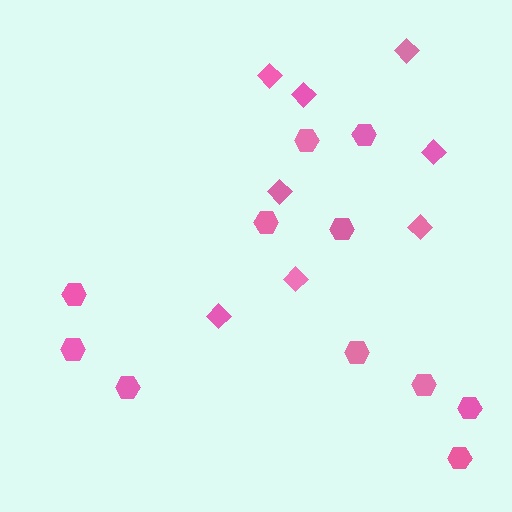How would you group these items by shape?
There are 2 groups: one group of diamonds (8) and one group of hexagons (11).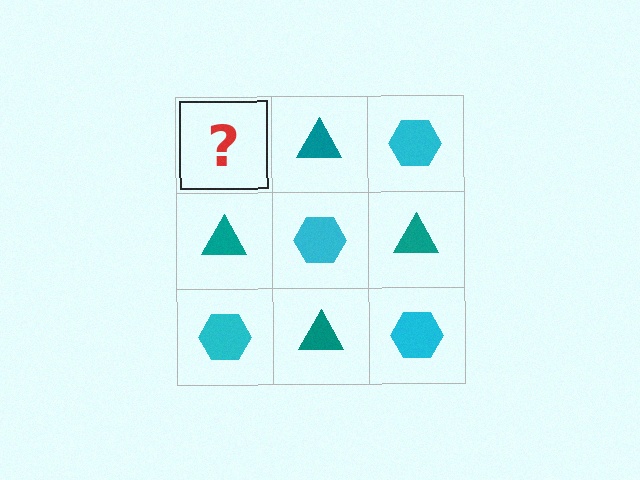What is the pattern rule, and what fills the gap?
The rule is that it alternates cyan hexagon and teal triangle in a checkerboard pattern. The gap should be filled with a cyan hexagon.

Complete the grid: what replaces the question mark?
The question mark should be replaced with a cyan hexagon.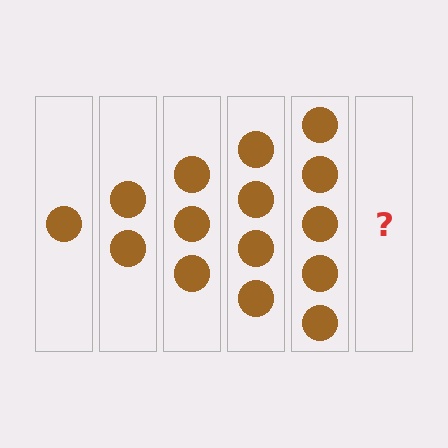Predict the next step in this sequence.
The next step is 6 circles.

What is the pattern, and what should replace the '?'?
The pattern is that each step adds one more circle. The '?' should be 6 circles.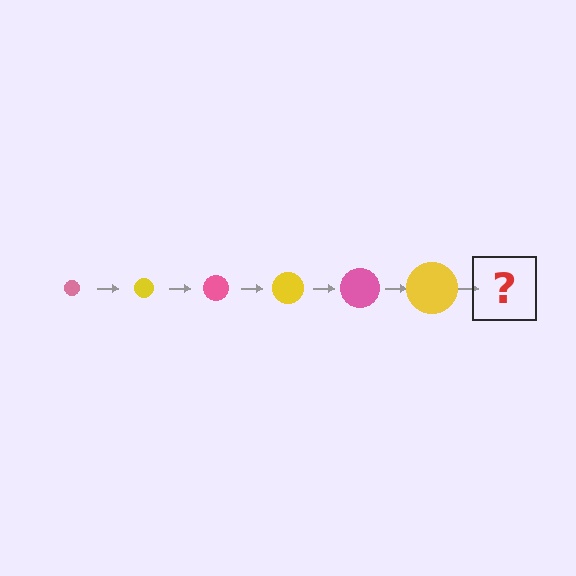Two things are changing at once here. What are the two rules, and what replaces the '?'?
The two rules are that the circle grows larger each step and the color cycles through pink and yellow. The '?' should be a pink circle, larger than the previous one.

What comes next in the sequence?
The next element should be a pink circle, larger than the previous one.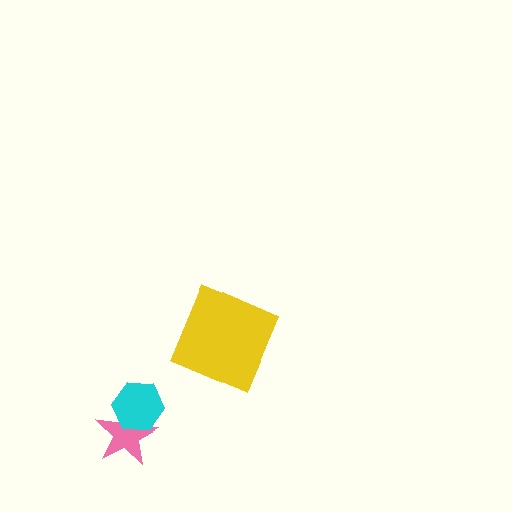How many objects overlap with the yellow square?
0 objects overlap with the yellow square.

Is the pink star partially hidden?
Yes, it is partially covered by another shape.